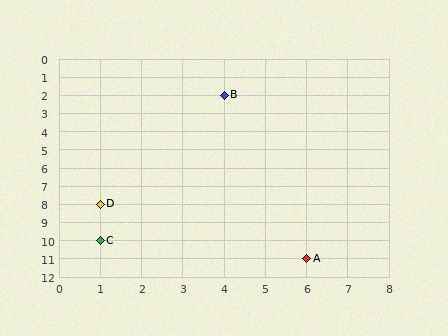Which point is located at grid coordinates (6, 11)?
Point A is at (6, 11).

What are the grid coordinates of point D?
Point D is at grid coordinates (1, 8).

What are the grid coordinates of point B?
Point B is at grid coordinates (4, 2).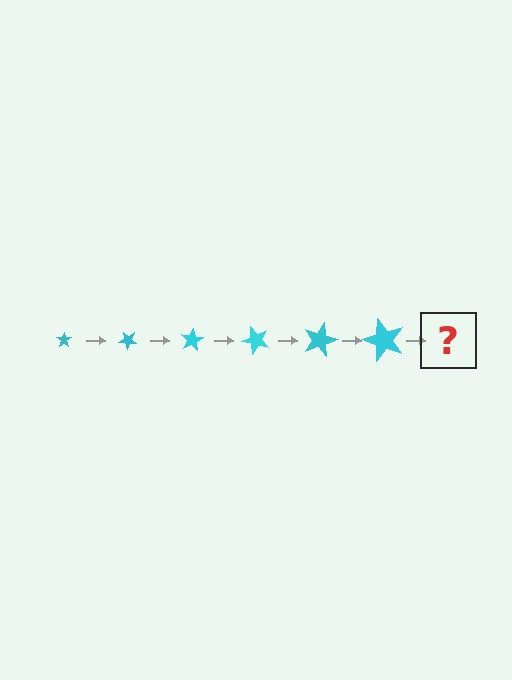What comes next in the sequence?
The next element should be a star, larger than the previous one and rotated 240 degrees from the start.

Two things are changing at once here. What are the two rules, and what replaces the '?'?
The two rules are that the star grows larger each step and it rotates 40 degrees each step. The '?' should be a star, larger than the previous one and rotated 240 degrees from the start.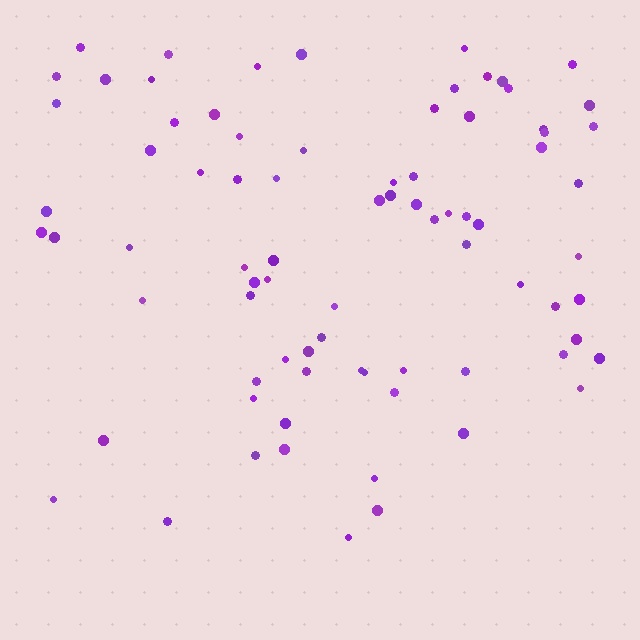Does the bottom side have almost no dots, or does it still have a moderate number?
Still a moderate number, just noticeably fewer than the top.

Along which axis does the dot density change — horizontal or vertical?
Vertical.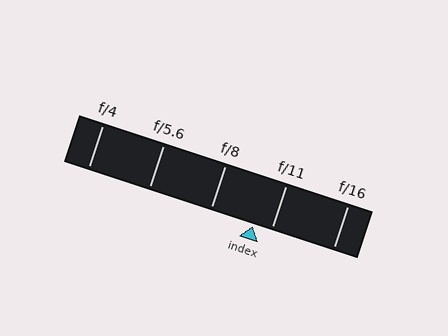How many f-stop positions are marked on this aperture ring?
There are 5 f-stop positions marked.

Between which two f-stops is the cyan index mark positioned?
The index mark is between f/8 and f/11.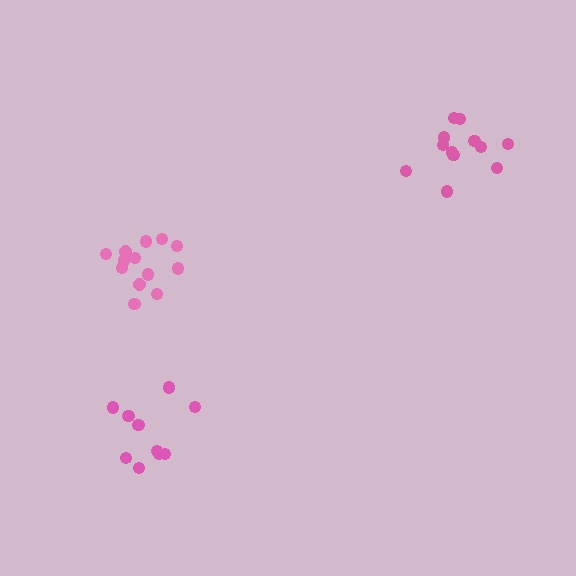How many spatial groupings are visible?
There are 3 spatial groupings.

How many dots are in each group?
Group 1: 12 dots, Group 2: 13 dots, Group 3: 10 dots (35 total).